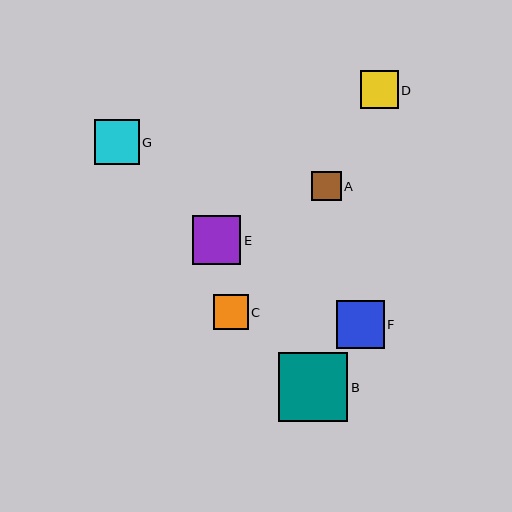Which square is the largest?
Square B is the largest with a size of approximately 69 pixels.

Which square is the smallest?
Square A is the smallest with a size of approximately 30 pixels.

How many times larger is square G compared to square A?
Square G is approximately 1.5 times the size of square A.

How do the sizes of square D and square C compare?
Square D and square C are approximately the same size.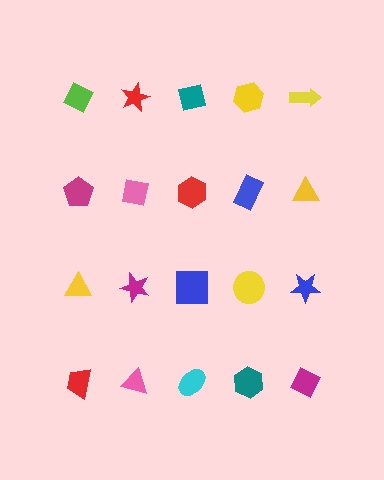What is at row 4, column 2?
A pink triangle.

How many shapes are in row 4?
5 shapes.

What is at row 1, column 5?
A yellow arrow.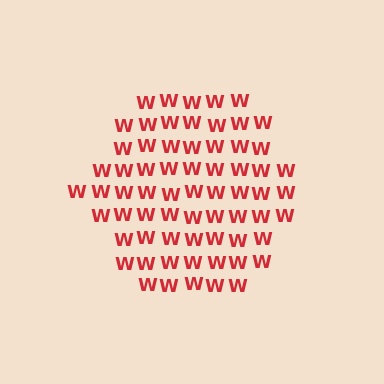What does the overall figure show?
The overall figure shows a hexagon.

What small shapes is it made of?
It is made of small letter W's.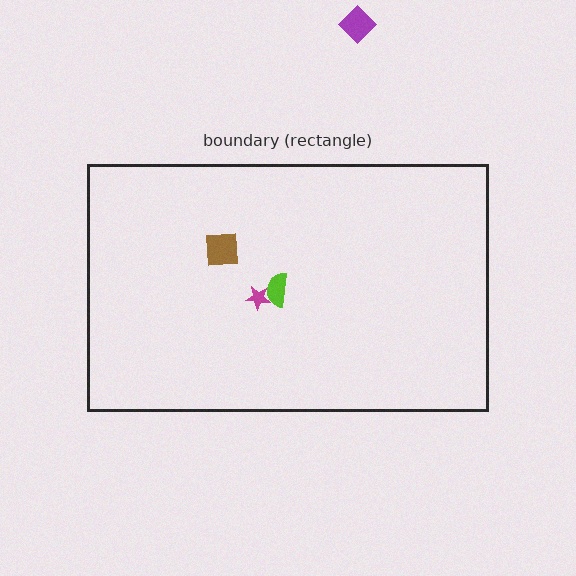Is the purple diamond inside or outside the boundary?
Outside.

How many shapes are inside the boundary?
3 inside, 1 outside.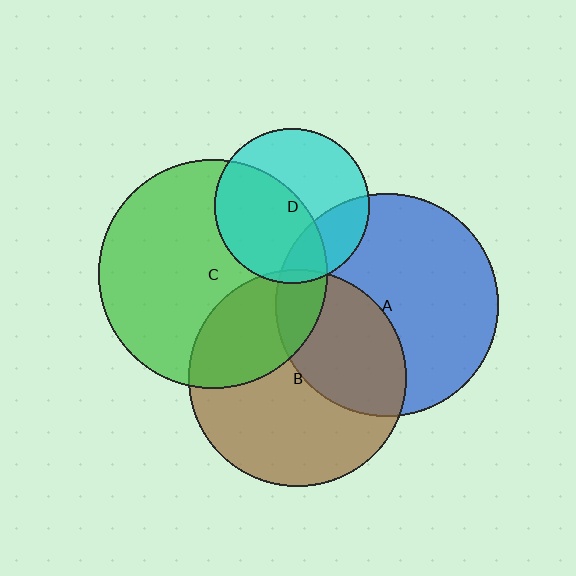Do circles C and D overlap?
Yes.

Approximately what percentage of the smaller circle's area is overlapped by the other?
Approximately 50%.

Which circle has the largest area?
Circle C (green).